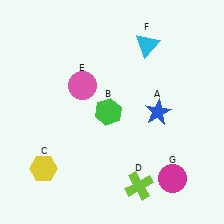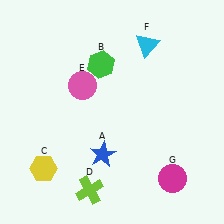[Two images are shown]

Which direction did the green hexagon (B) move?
The green hexagon (B) moved up.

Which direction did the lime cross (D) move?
The lime cross (D) moved left.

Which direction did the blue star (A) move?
The blue star (A) moved left.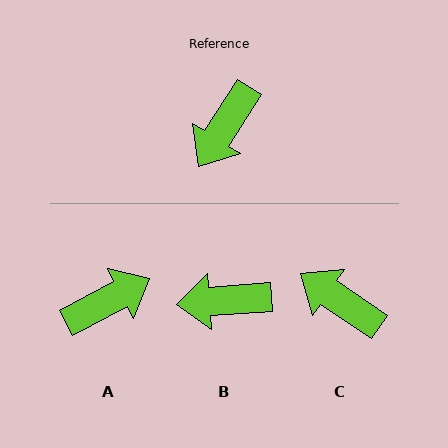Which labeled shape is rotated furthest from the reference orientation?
A, about 151 degrees away.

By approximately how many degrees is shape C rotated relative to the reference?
Approximately 92 degrees clockwise.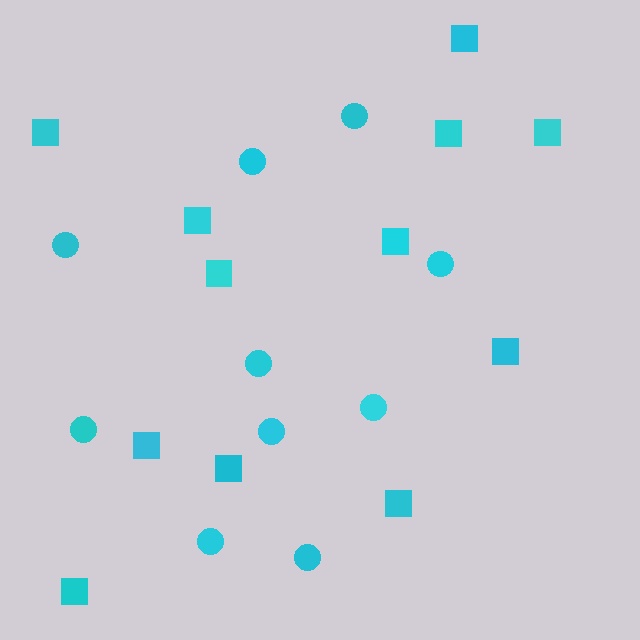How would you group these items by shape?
There are 2 groups: one group of circles (10) and one group of squares (12).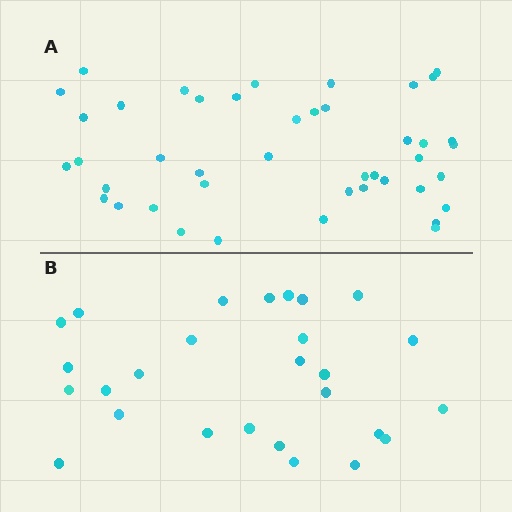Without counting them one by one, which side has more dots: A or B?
Region A (the top region) has more dots.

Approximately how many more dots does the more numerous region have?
Region A has approximately 15 more dots than region B.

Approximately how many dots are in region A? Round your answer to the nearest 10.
About 40 dots. (The exact count is 43, which rounds to 40.)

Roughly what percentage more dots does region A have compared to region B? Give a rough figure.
About 60% more.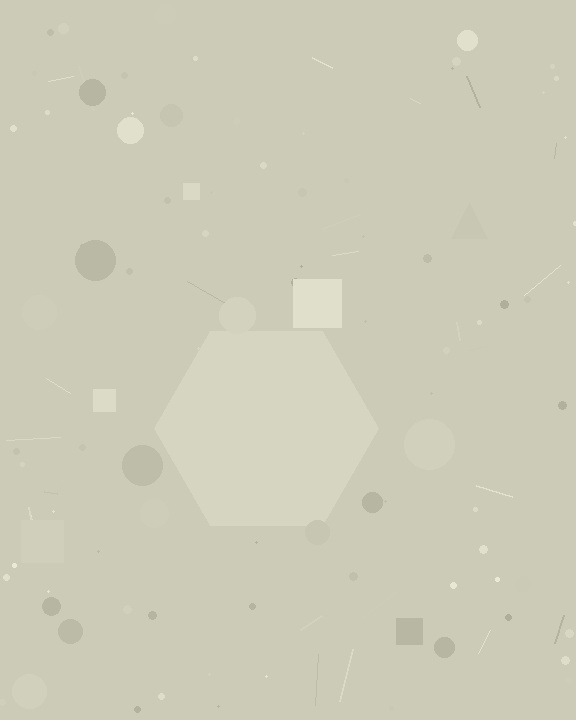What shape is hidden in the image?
A hexagon is hidden in the image.